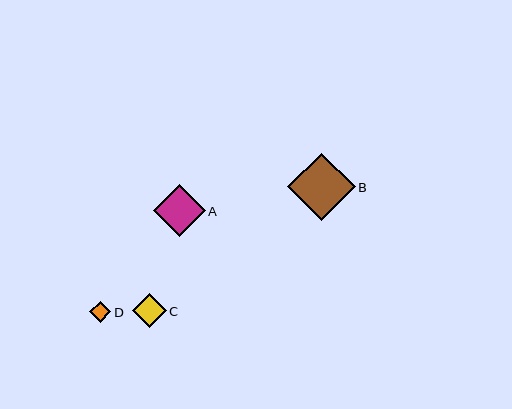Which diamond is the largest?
Diamond B is the largest with a size of approximately 68 pixels.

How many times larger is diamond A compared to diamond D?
Diamond A is approximately 2.5 times the size of diamond D.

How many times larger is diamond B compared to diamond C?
Diamond B is approximately 2.0 times the size of diamond C.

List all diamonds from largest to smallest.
From largest to smallest: B, A, C, D.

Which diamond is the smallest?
Diamond D is the smallest with a size of approximately 21 pixels.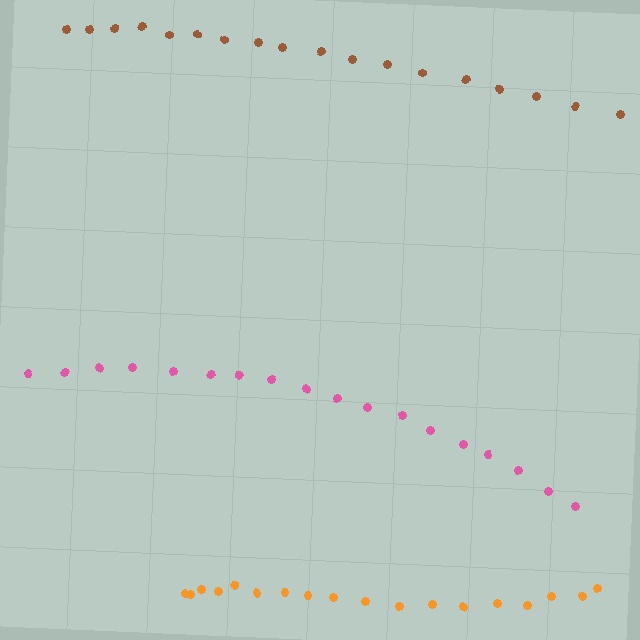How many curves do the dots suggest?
There are 3 distinct paths.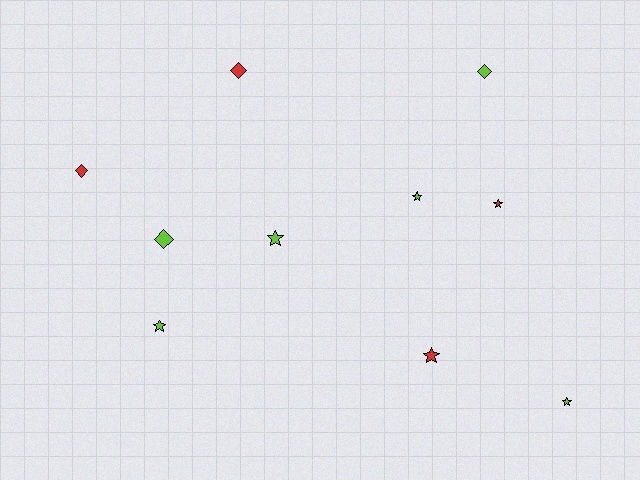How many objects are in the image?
There are 10 objects.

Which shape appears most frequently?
Star, with 6 objects.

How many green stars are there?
There are no green stars.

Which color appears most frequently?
Lime, with 6 objects.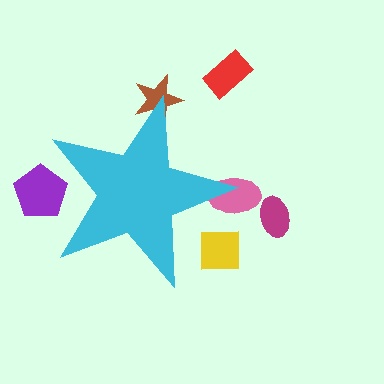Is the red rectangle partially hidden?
No, the red rectangle is fully visible.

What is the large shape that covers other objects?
A cyan star.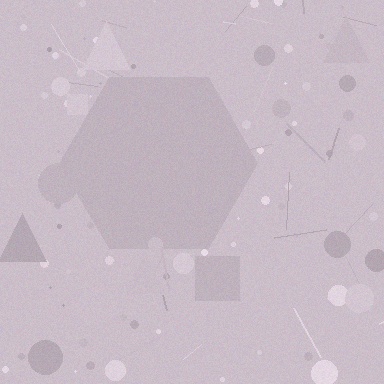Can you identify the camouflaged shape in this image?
The camouflaged shape is a hexagon.